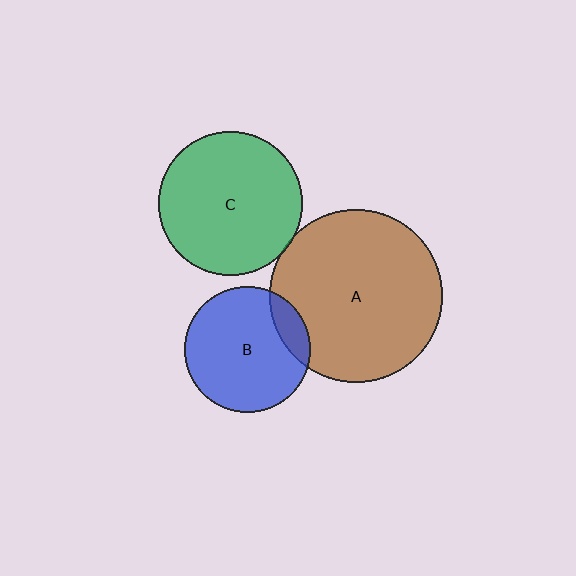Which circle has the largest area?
Circle A (brown).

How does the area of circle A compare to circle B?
Approximately 1.9 times.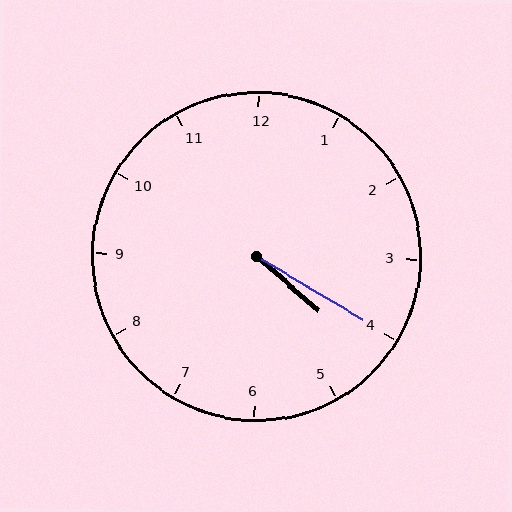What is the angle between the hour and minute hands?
Approximately 10 degrees.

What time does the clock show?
4:20.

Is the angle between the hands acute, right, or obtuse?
It is acute.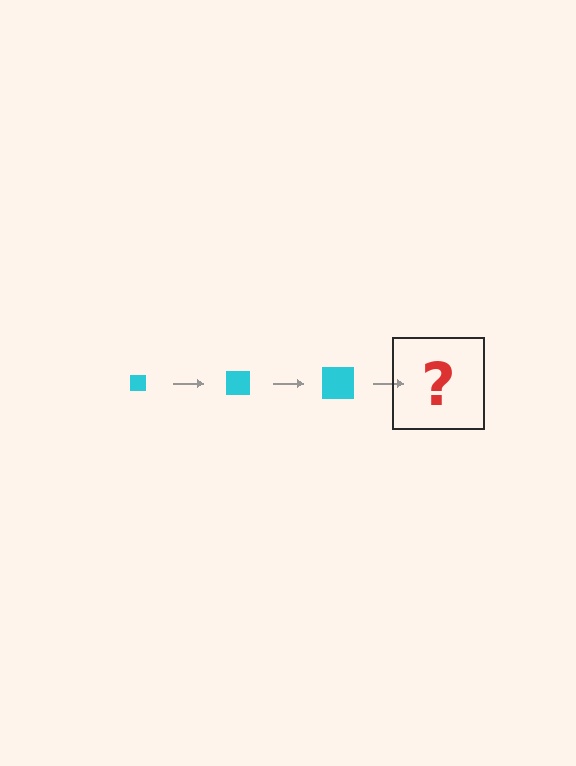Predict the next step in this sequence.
The next step is a cyan square, larger than the previous one.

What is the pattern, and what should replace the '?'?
The pattern is that the square gets progressively larger each step. The '?' should be a cyan square, larger than the previous one.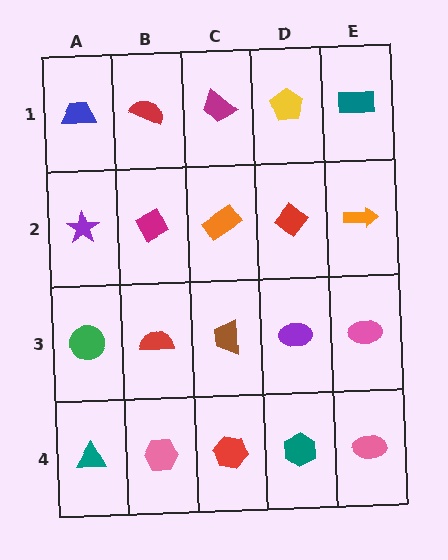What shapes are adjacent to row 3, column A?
A purple star (row 2, column A), a teal triangle (row 4, column A), a red semicircle (row 3, column B).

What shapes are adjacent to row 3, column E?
An orange arrow (row 2, column E), a pink ellipse (row 4, column E), a purple ellipse (row 3, column D).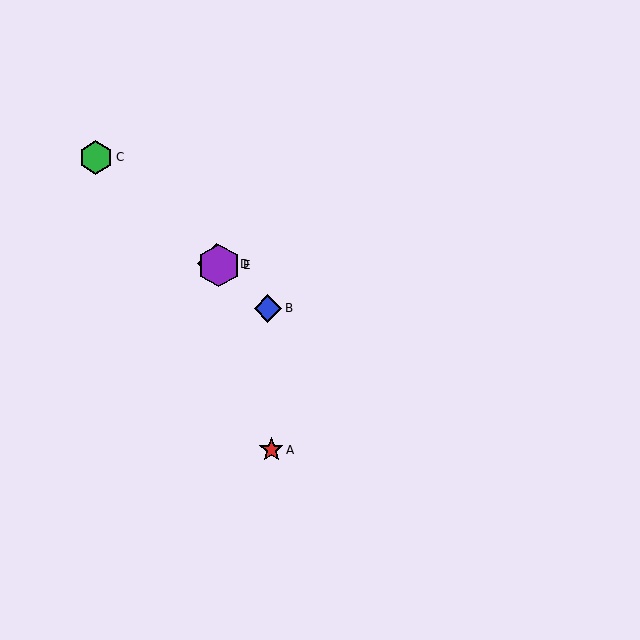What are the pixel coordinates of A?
Object A is at (271, 450).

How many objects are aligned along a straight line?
4 objects (B, C, D, E) are aligned along a straight line.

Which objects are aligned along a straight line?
Objects B, C, D, E are aligned along a straight line.